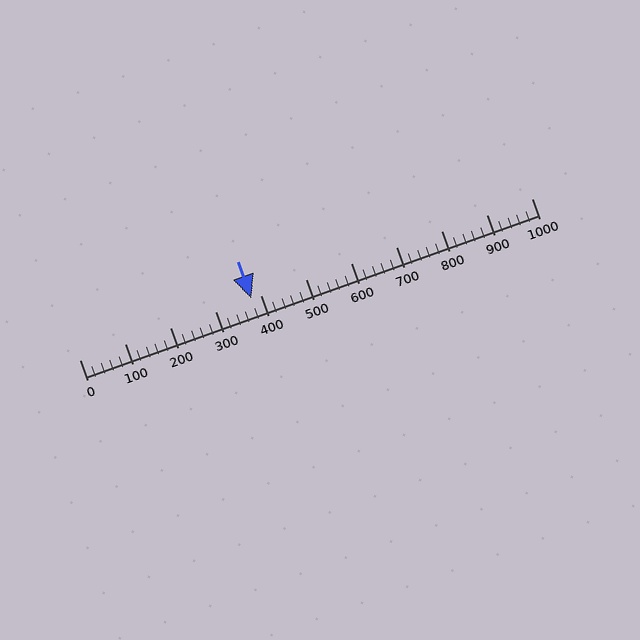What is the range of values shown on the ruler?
The ruler shows values from 0 to 1000.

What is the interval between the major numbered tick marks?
The major tick marks are spaced 100 units apart.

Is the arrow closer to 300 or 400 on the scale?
The arrow is closer to 400.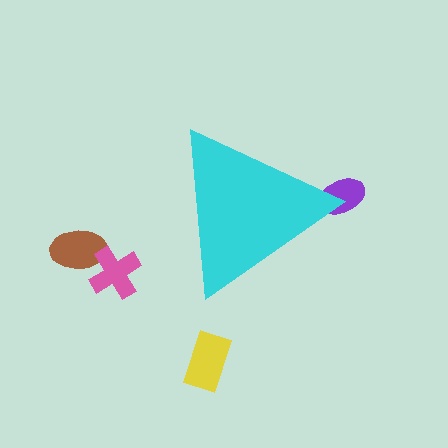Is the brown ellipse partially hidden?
No, the brown ellipse is fully visible.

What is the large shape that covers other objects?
A cyan triangle.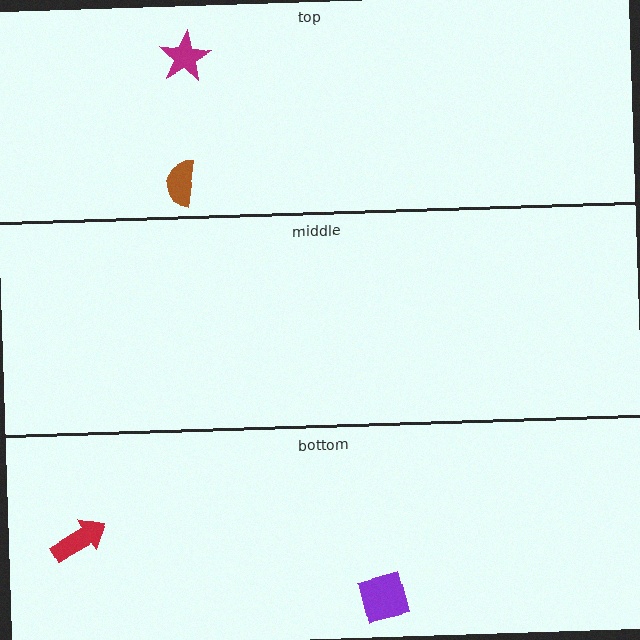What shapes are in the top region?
The brown semicircle, the magenta star.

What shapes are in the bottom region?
The red arrow, the purple square.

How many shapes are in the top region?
2.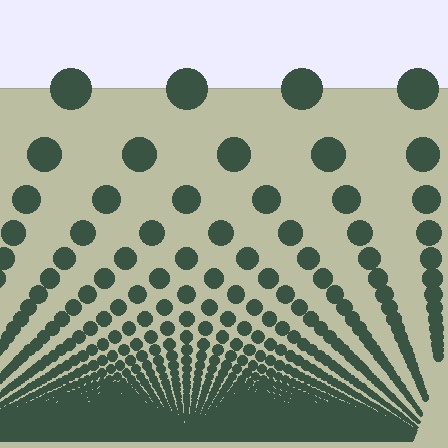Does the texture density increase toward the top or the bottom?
Density increases toward the bottom.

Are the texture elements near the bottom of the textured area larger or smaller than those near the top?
Smaller. The gradient is inverted — elements near the bottom are smaller and denser.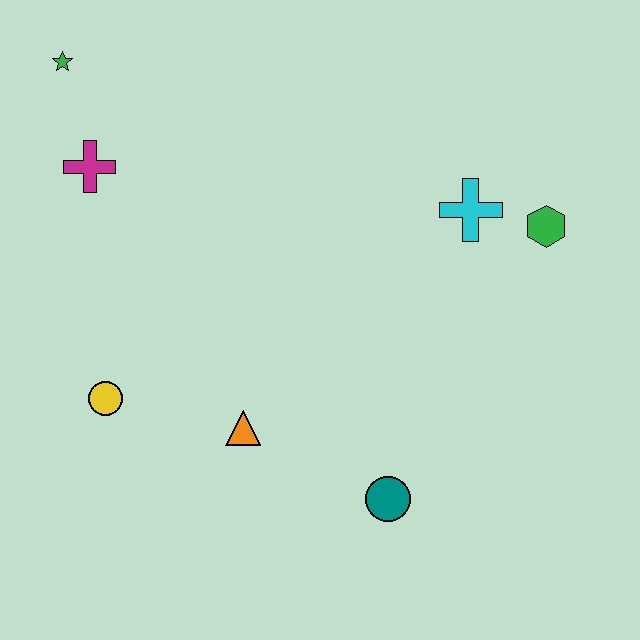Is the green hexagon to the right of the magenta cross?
Yes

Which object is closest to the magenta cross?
The green star is closest to the magenta cross.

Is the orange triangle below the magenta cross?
Yes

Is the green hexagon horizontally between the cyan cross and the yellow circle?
No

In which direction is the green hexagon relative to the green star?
The green hexagon is to the right of the green star.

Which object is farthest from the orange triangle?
The green star is farthest from the orange triangle.